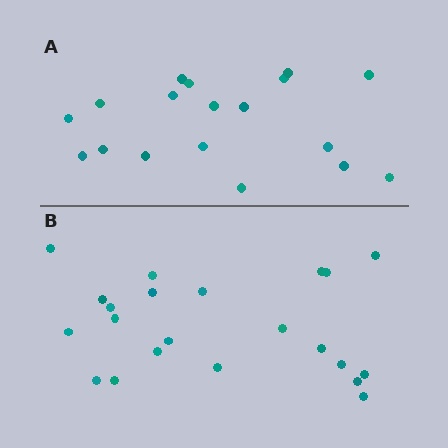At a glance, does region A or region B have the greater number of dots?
Region B (the bottom region) has more dots.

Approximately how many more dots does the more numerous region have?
Region B has about 4 more dots than region A.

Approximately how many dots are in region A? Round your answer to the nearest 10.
About 20 dots. (The exact count is 18, which rounds to 20.)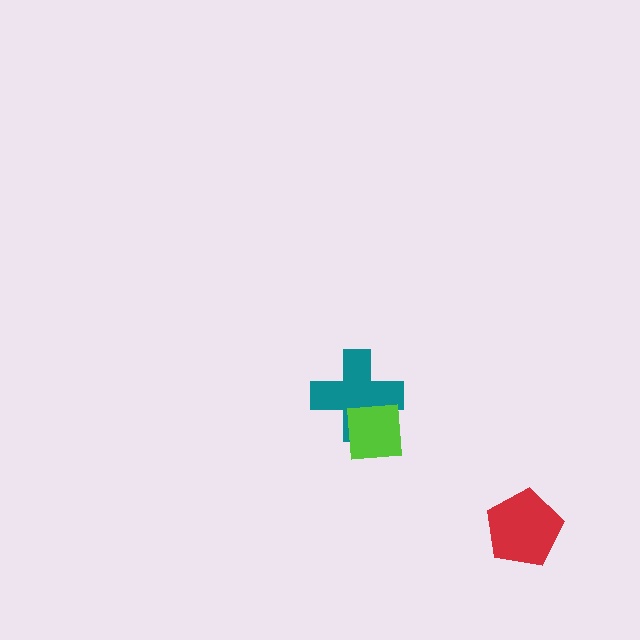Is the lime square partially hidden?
No, no other shape covers it.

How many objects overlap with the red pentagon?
0 objects overlap with the red pentagon.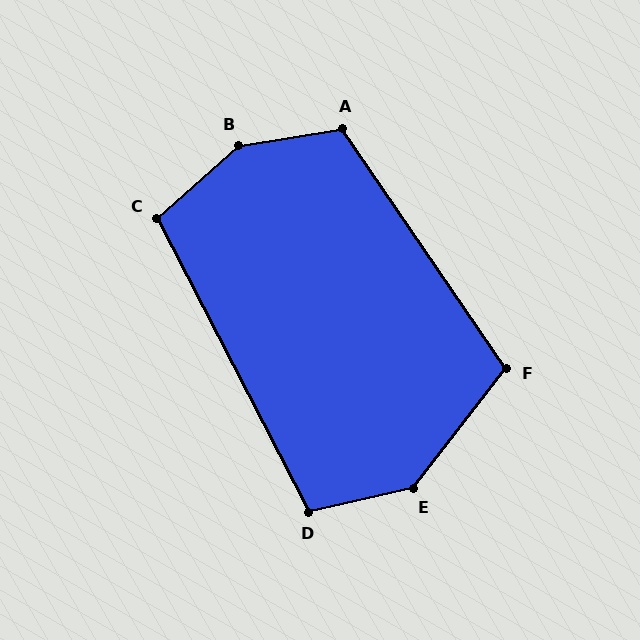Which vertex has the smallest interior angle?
C, at approximately 104 degrees.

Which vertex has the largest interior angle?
B, at approximately 148 degrees.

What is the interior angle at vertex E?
Approximately 141 degrees (obtuse).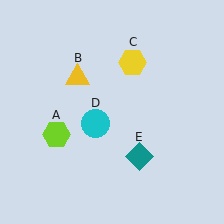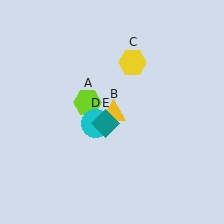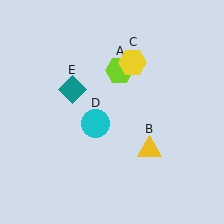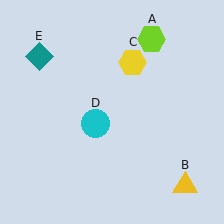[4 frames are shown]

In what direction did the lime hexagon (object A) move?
The lime hexagon (object A) moved up and to the right.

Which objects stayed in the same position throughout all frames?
Yellow hexagon (object C) and cyan circle (object D) remained stationary.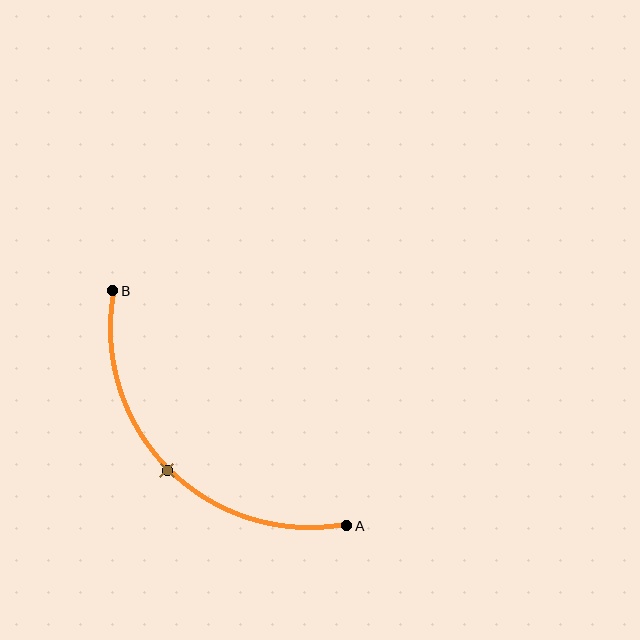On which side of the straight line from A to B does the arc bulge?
The arc bulges below and to the left of the straight line connecting A and B.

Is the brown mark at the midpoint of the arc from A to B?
Yes. The brown mark lies on the arc at equal arc-length from both A and B — it is the arc midpoint.